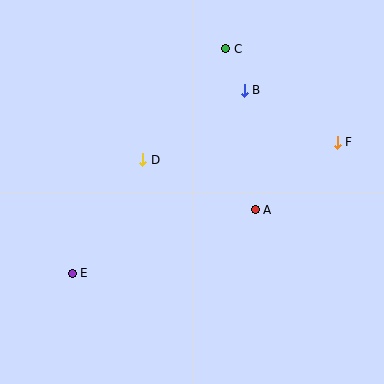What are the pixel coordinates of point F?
Point F is at (337, 143).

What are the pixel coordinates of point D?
Point D is at (143, 160).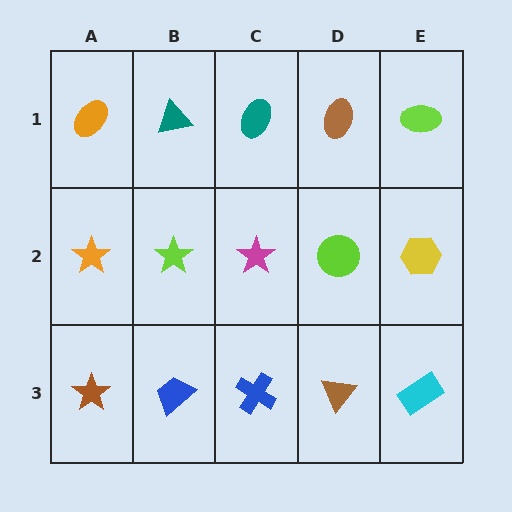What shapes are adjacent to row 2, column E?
A lime ellipse (row 1, column E), a cyan rectangle (row 3, column E), a lime circle (row 2, column D).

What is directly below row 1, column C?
A magenta star.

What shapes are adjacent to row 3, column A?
An orange star (row 2, column A), a blue trapezoid (row 3, column B).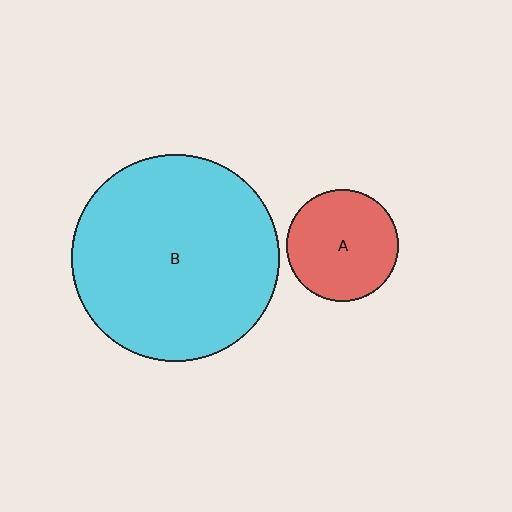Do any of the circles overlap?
No, none of the circles overlap.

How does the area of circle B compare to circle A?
Approximately 3.4 times.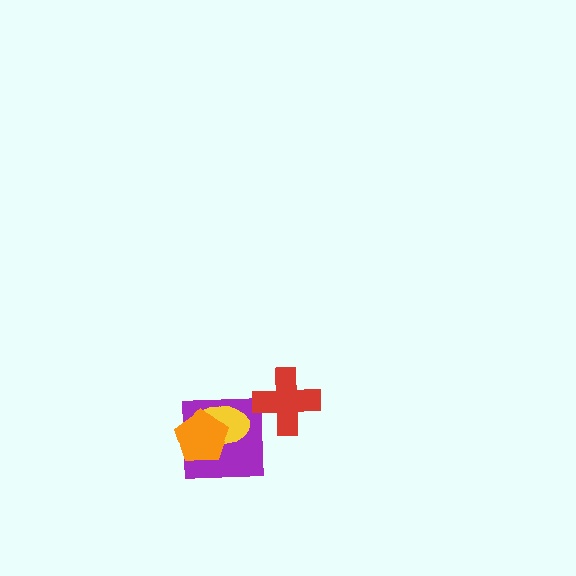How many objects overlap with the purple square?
2 objects overlap with the purple square.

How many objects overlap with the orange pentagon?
2 objects overlap with the orange pentagon.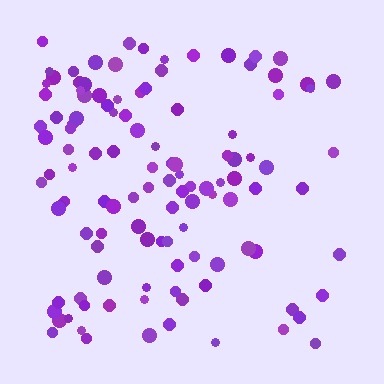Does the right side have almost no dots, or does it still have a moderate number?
Still a moderate number, just noticeably fewer than the left.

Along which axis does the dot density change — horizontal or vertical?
Horizontal.